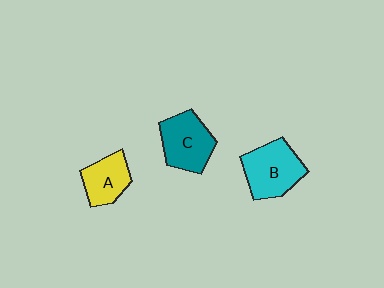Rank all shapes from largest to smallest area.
From largest to smallest: B (cyan), C (teal), A (yellow).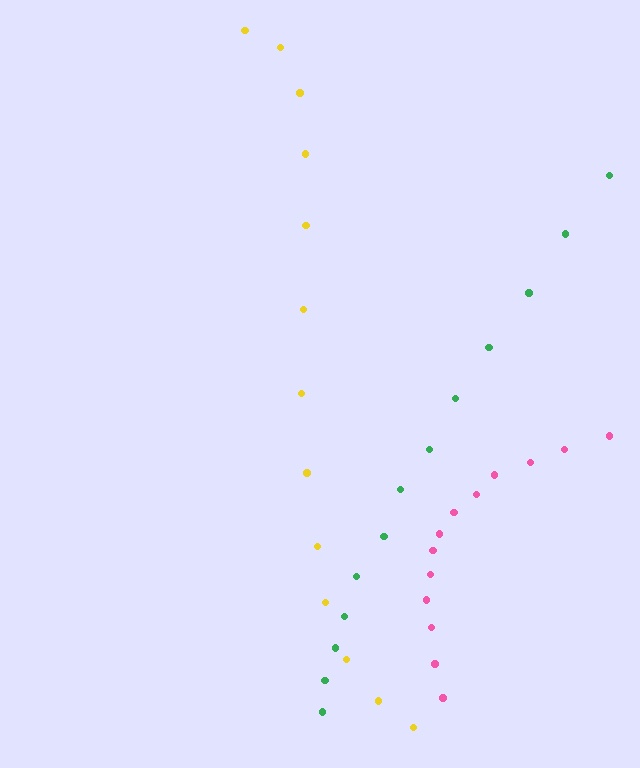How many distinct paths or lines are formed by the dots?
There are 3 distinct paths.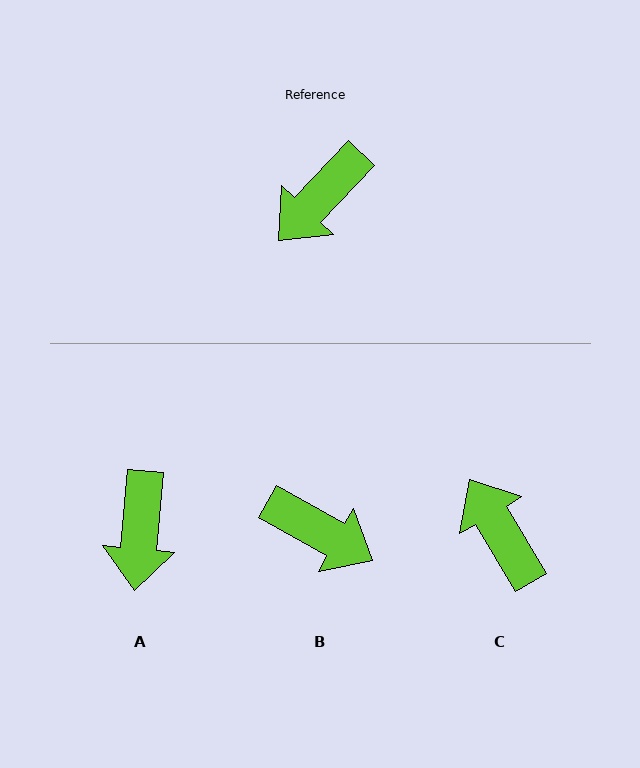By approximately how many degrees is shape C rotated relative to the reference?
Approximately 106 degrees clockwise.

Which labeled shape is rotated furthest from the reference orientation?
C, about 106 degrees away.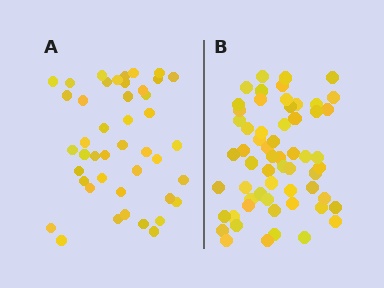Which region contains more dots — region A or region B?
Region B (the right region) has more dots.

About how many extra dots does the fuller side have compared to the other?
Region B has approximately 15 more dots than region A.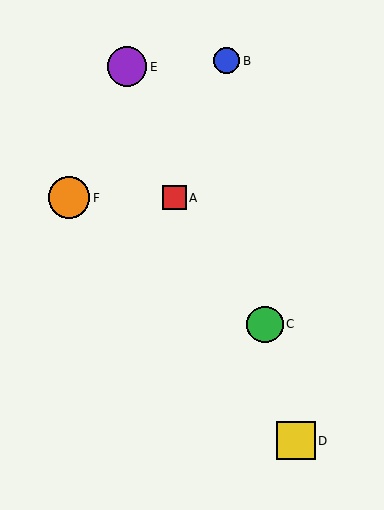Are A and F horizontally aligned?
Yes, both are at y≈198.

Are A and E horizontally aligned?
No, A is at y≈198 and E is at y≈67.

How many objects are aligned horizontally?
2 objects (A, F) are aligned horizontally.